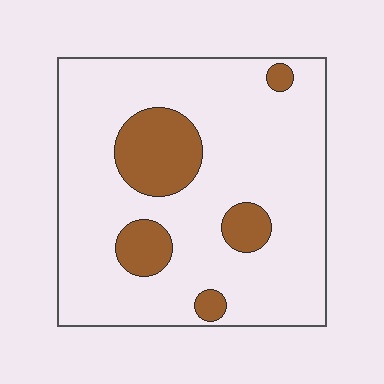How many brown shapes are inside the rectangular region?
5.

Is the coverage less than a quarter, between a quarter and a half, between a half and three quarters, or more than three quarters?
Less than a quarter.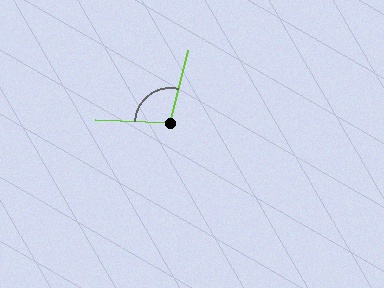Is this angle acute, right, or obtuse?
It is obtuse.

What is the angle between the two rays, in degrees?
Approximately 101 degrees.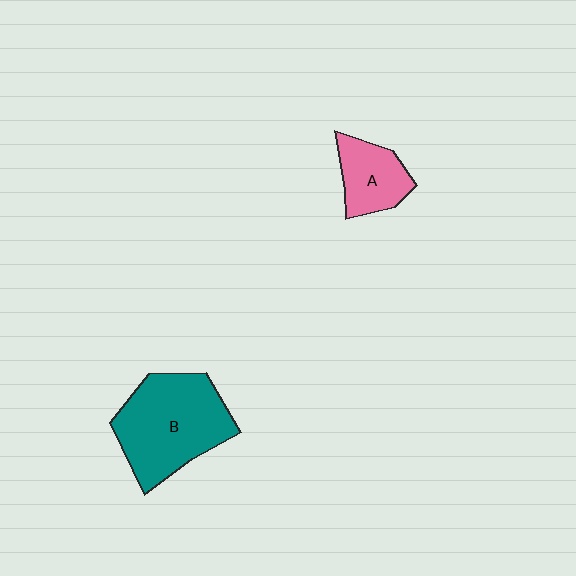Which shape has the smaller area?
Shape A (pink).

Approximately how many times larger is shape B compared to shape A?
Approximately 2.1 times.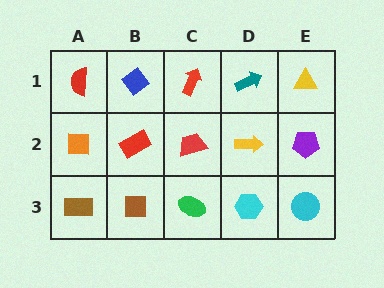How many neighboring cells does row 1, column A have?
2.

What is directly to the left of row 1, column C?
A blue diamond.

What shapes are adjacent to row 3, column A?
An orange square (row 2, column A), a brown square (row 3, column B).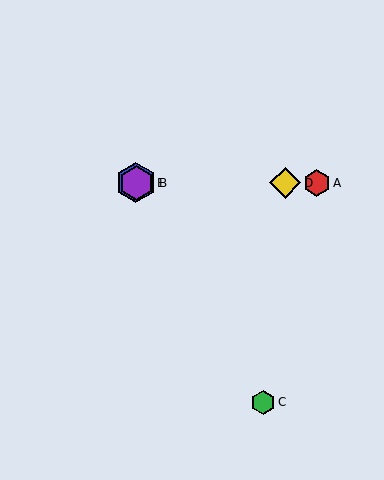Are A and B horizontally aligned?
Yes, both are at y≈183.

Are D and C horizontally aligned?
No, D is at y≈183 and C is at y≈402.